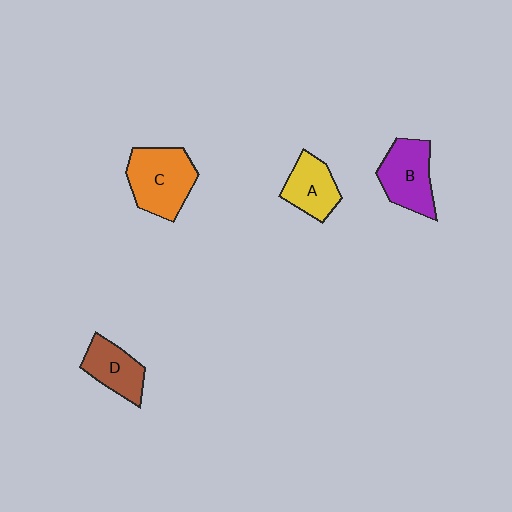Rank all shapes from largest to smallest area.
From largest to smallest: C (orange), B (purple), A (yellow), D (brown).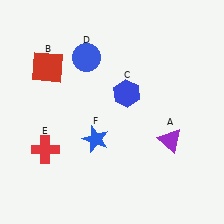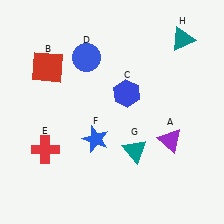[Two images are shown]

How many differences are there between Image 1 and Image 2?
There are 2 differences between the two images.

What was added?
A teal triangle (G), a teal triangle (H) were added in Image 2.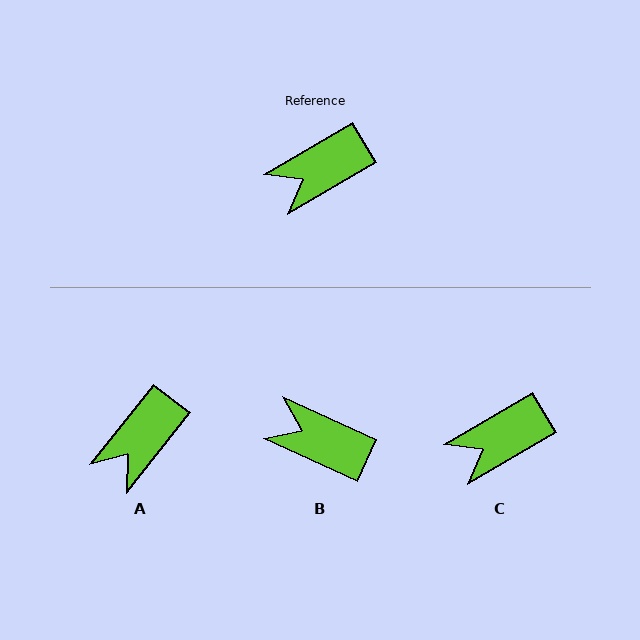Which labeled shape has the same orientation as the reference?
C.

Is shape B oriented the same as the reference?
No, it is off by about 55 degrees.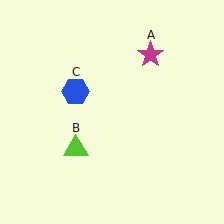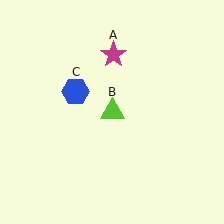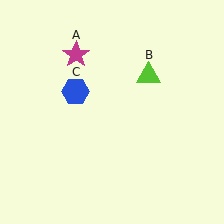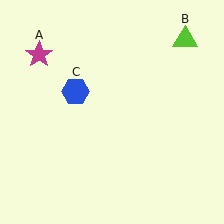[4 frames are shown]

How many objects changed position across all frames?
2 objects changed position: magenta star (object A), lime triangle (object B).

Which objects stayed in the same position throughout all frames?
Blue hexagon (object C) remained stationary.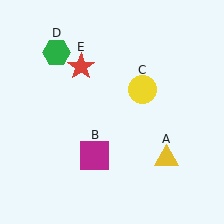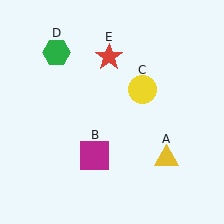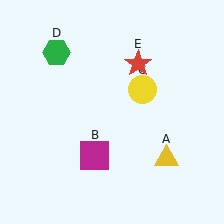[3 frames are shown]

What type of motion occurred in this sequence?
The red star (object E) rotated clockwise around the center of the scene.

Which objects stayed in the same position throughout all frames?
Yellow triangle (object A) and magenta square (object B) and yellow circle (object C) and green hexagon (object D) remained stationary.